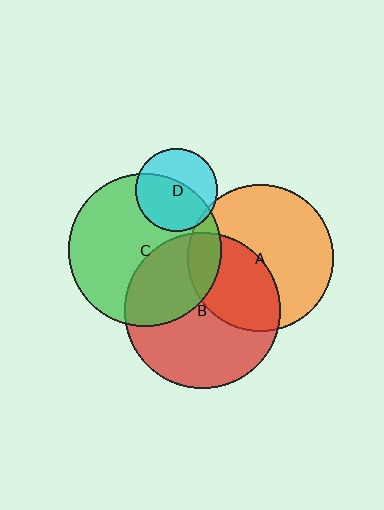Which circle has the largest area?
Circle B (red).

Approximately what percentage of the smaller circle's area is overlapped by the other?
Approximately 15%.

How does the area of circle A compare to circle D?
Approximately 3.1 times.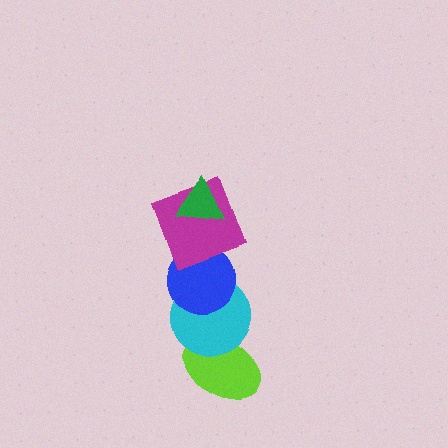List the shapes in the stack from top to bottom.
From top to bottom: the green triangle, the magenta square, the blue circle, the cyan circle, the lime ellipse.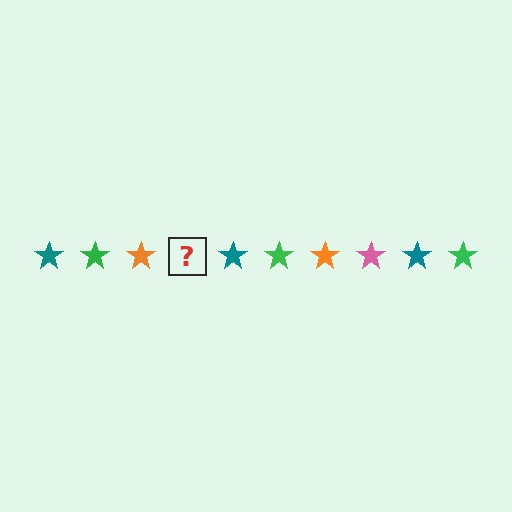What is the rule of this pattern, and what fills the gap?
The rule is that the pattern cycles through teal, green, orange, pink stars. The gap should be filled with a pink star.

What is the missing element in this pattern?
The missing element is a pink star.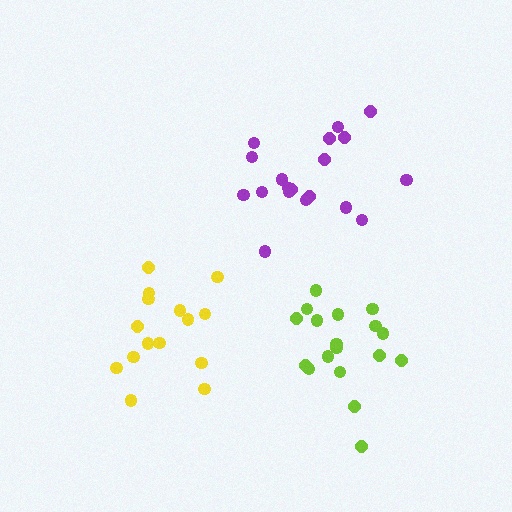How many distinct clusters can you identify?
There are 3 distinct clusters.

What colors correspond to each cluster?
The clusters are colored: yellow, lime, purple.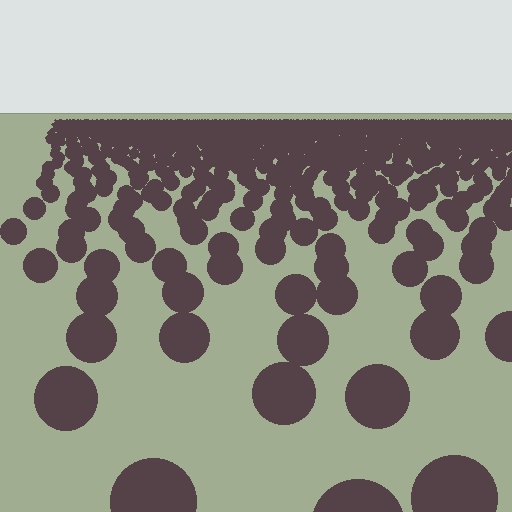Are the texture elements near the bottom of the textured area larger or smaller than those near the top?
Larger. Near the bottom, elements are closer to the viewer and appear at a bigger on-screen size.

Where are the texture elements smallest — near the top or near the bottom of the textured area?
Near the top.